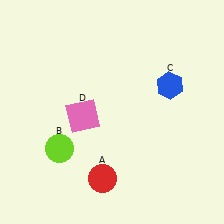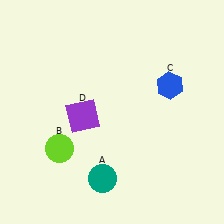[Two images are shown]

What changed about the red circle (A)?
In Image 1, A is red. In Image 2, it changed to teal.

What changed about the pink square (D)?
In Image 1, D is pink. In Image 2, it changed to purple.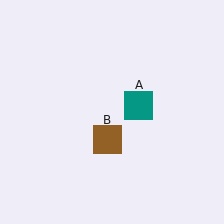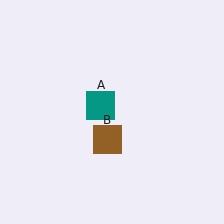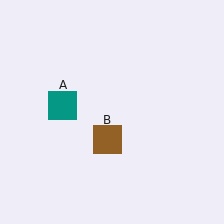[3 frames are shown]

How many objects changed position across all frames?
1 object changed position: teal square (object A).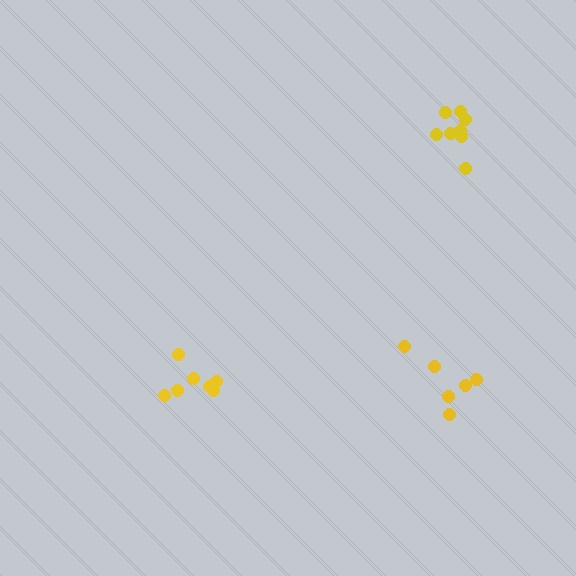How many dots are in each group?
Group 1: 7 dots, Group 2: 8 dots, Group 3: 6 dots (21 total).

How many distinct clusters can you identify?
There are 3 distinct clusters.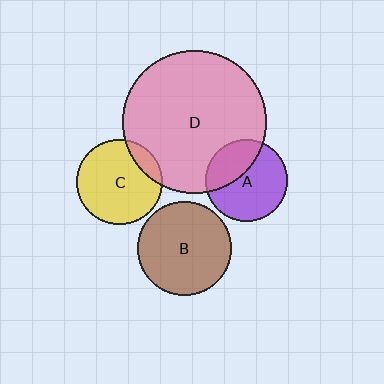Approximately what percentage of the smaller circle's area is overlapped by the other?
Approximately 35%.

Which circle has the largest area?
Circle D (pink).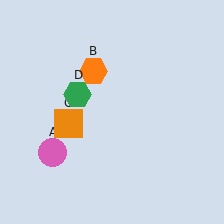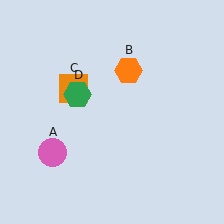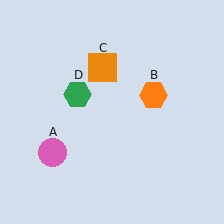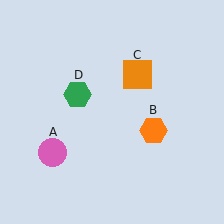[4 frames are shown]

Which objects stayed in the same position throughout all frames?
Pink circle (object A) and green hexagon (object D) remained stationary.